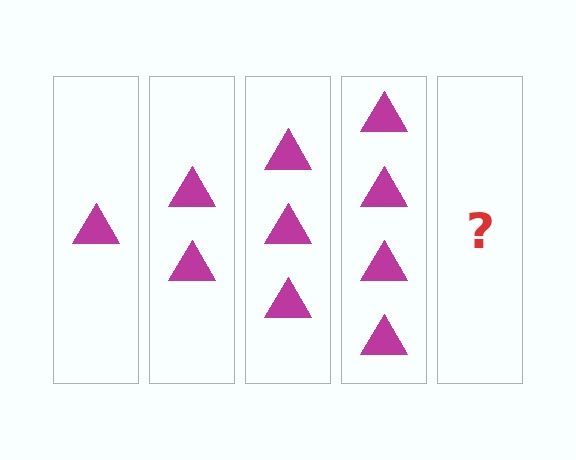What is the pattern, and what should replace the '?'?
The pattern is that each step adds one more triangle. The '?' should be 5 triangles.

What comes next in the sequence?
The next element should be 5 triangles.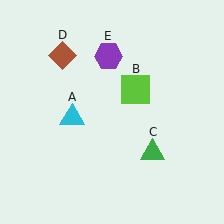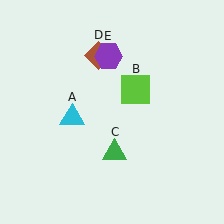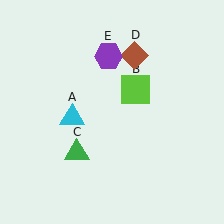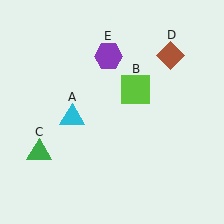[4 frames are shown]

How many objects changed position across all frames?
2 objects changed position: green triangle (object C), brown diamond (object D).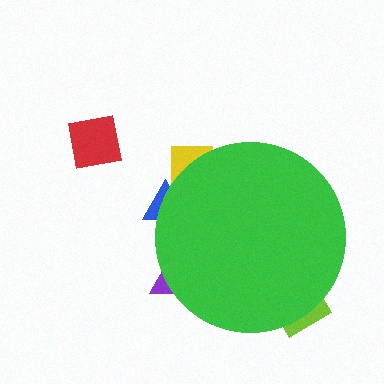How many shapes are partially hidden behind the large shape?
4 shapes are partially hidden.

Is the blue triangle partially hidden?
Yes, the blue triangle is partially hidden behind the green circle.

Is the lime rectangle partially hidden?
Yes, the lime rectangle is partially hidden behind the green circle.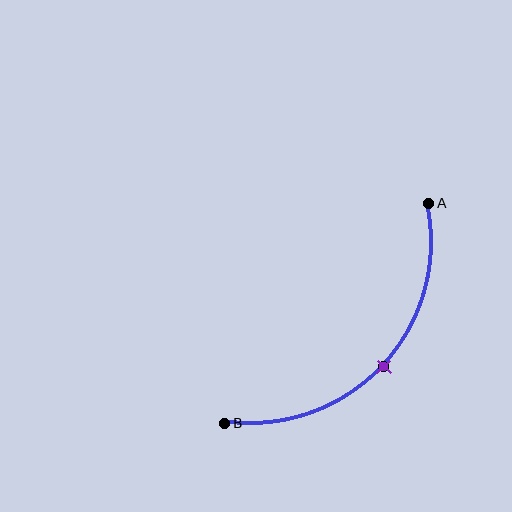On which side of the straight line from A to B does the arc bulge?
The arc bulges below and to the right of the straight line connecting A and B.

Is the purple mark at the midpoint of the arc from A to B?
Yes. The purple mark lies on the arc at equal arc-length from both A and B — it is the arc midpoint.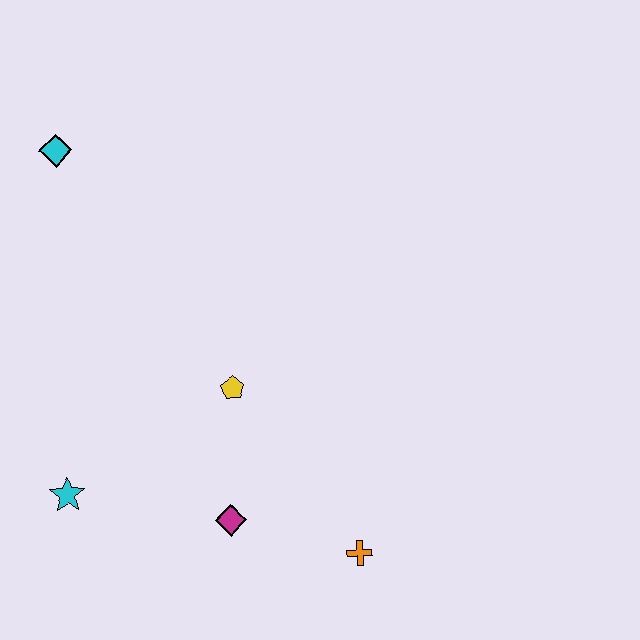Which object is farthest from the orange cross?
The cyan diamond is farthest from the orange cross.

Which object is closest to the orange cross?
The magenta diamond is closest to the orange cross.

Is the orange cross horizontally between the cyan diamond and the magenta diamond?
No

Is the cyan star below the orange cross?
No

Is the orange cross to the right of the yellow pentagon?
Yes